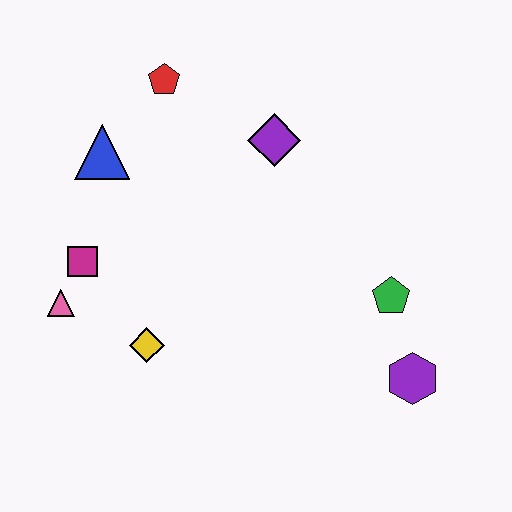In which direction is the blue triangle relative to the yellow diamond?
The blue triangle is above the yellow diamond.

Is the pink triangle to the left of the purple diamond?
Yes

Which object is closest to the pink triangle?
The magenta square is closest to the pink triangle.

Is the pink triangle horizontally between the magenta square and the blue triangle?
No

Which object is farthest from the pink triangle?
The purple hexagon is farthest from the pink triangle.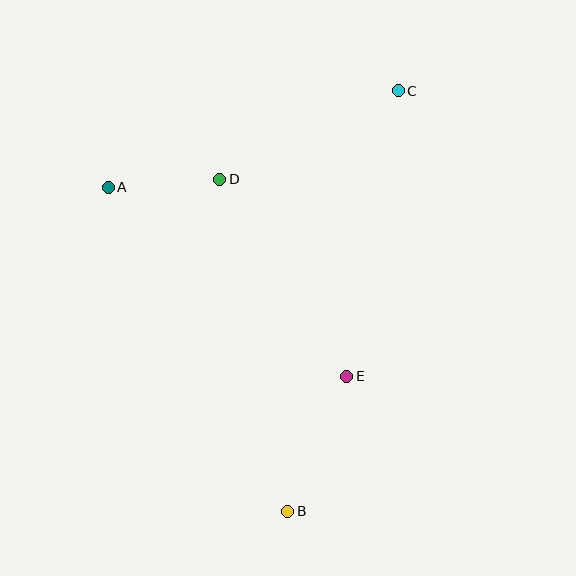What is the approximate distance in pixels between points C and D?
The distance between C and D is approximately 199 pixels.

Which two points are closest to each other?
Points A and D are closest to each other.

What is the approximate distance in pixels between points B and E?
The distance between B and E is approximately 147 pixels.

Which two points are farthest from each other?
Points B and C are farthest from each other.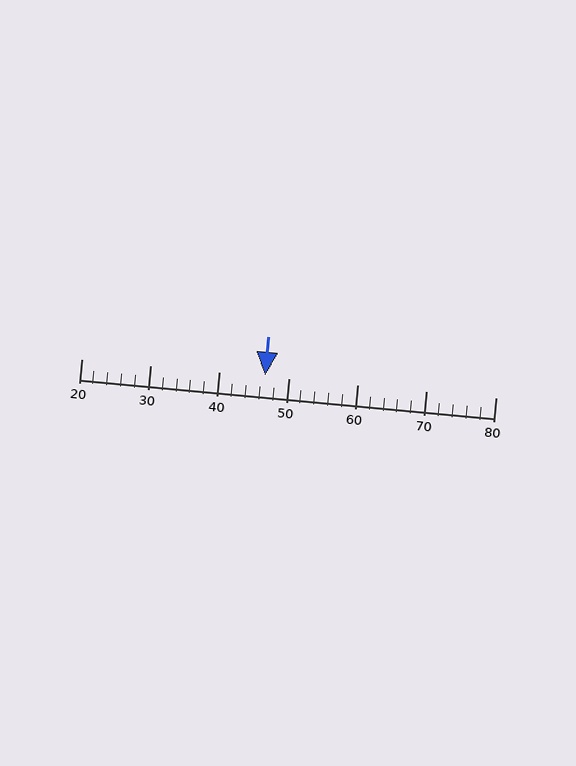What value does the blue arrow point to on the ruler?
The blue arrow points to approximately 47.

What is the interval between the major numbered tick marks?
The major tick marks are spaced 10 units apart.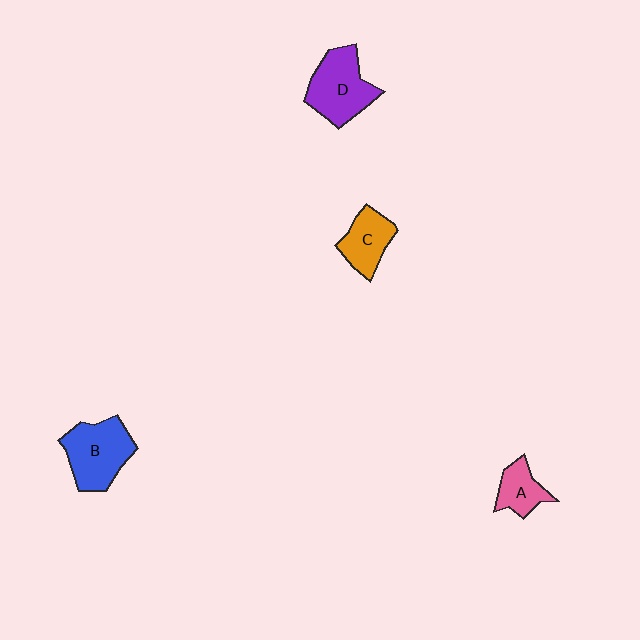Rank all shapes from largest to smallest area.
From largest to smallest: B (blue), D (purple), C (orange), A (pink).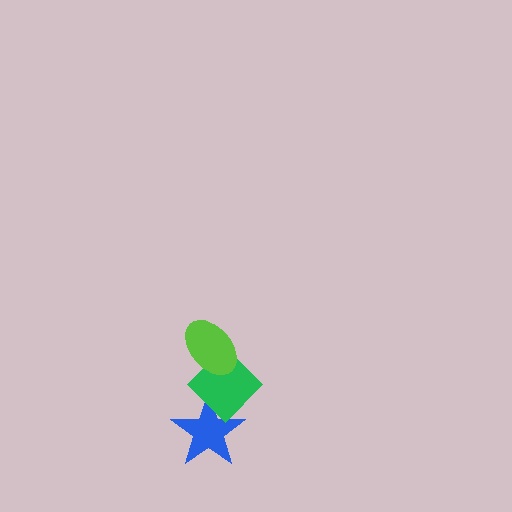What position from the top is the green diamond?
The green diamond is 2nd from the top.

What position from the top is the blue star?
The blue star is 3rd from the top.